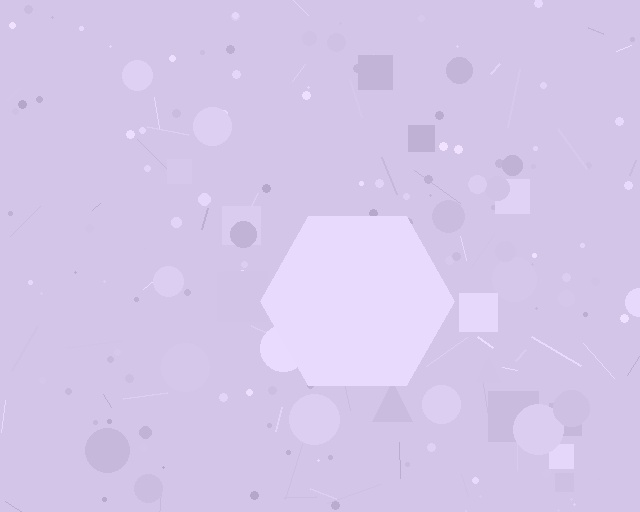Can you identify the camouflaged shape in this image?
The camouflaged shape is a hexagon.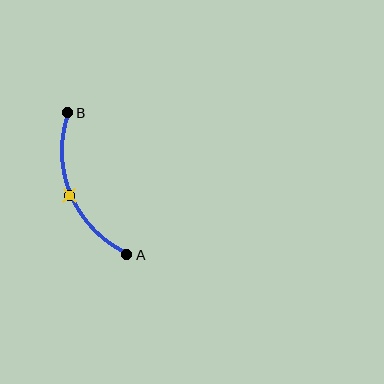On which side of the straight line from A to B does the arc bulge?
The arc bulges to the left of the straight line connecting A and B.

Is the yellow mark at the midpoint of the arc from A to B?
Yes. The yellow mark lies on the arc at equal arc-length from both A and B — it is the arc midpoint.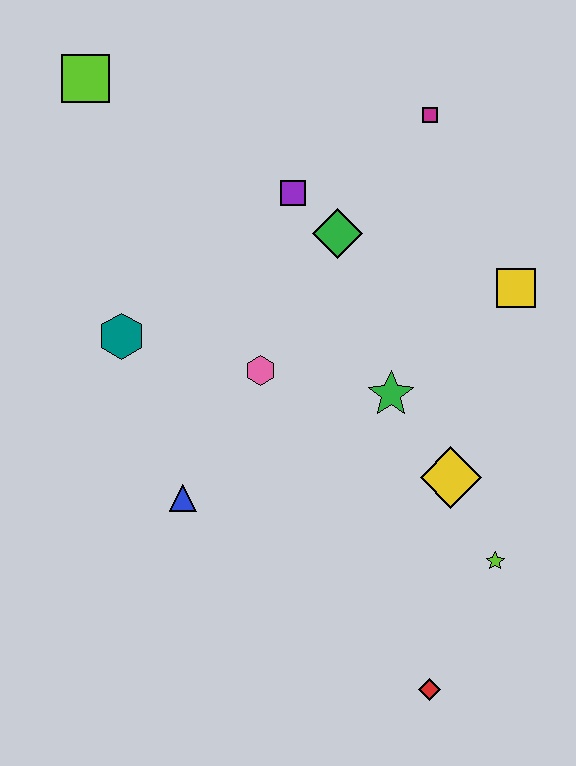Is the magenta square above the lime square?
No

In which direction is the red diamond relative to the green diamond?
The red diamond is below the green diamond.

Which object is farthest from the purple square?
The red diamond is farthest from the purple square.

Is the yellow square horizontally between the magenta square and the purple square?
No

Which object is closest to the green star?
The yellow diamond is closest to the green star.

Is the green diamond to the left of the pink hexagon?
No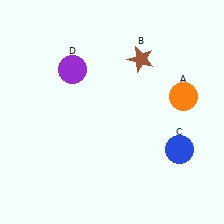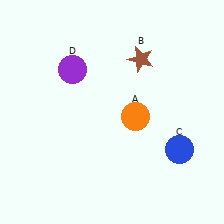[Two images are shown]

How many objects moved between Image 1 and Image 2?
1 object moved between the two images.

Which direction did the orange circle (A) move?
The orange circle (A) moved left.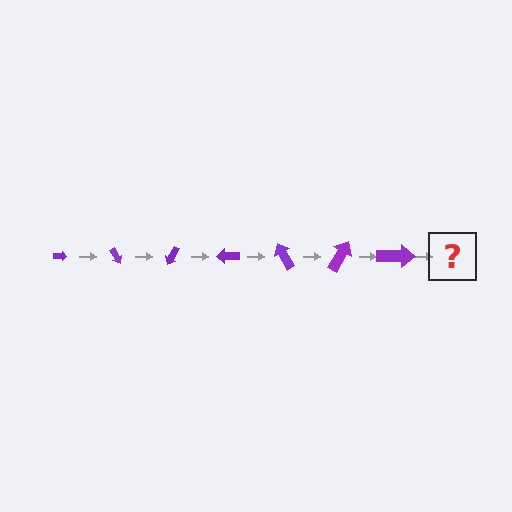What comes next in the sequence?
The next element should be an arrow, larger than the previous one and rotated 420 degrees from the start.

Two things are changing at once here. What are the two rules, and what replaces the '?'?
The two rules are that the arrow grows larger each step and it rotates 60 degrees each step. The '?' should be an arrow, larger than the previous one and rotated 420 degrees from the start.